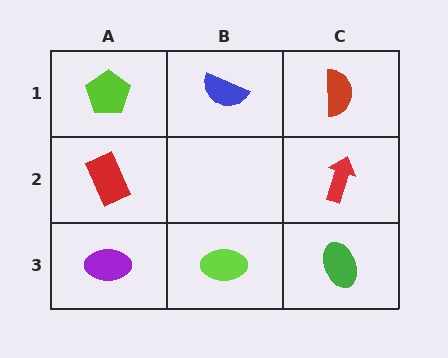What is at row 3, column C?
A green ellipse.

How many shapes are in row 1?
3 shapes.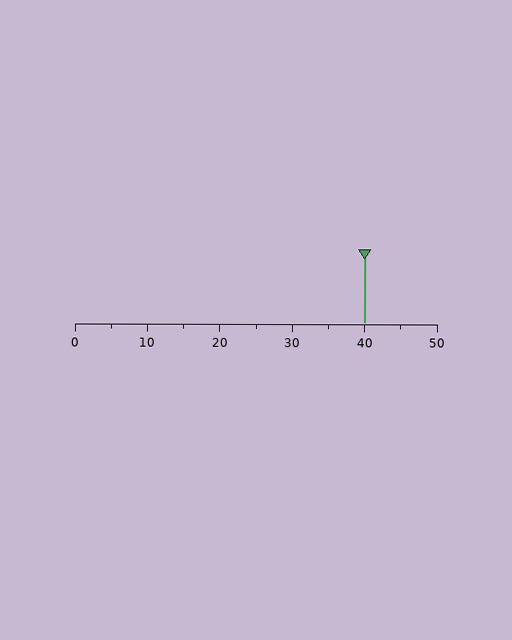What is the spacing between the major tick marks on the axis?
The major ticks are spaced 10 apart.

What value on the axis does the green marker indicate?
The marker indicates approximately 40.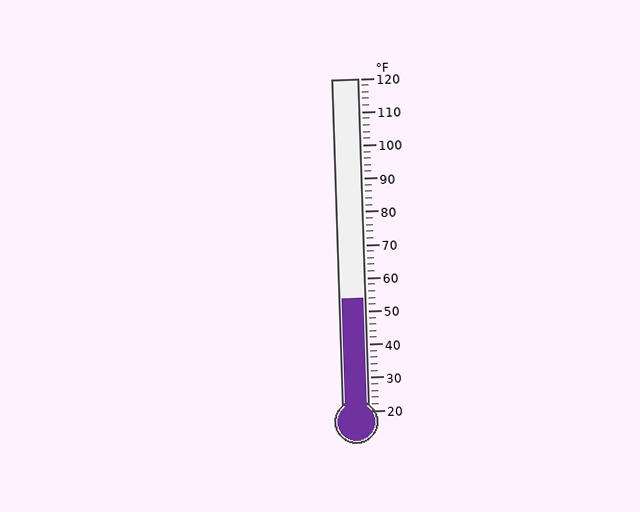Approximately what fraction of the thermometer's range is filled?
The thermometer is filled to approximately 35% of its range.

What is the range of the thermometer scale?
The thermometer scale ranges from 20°F to 120°F.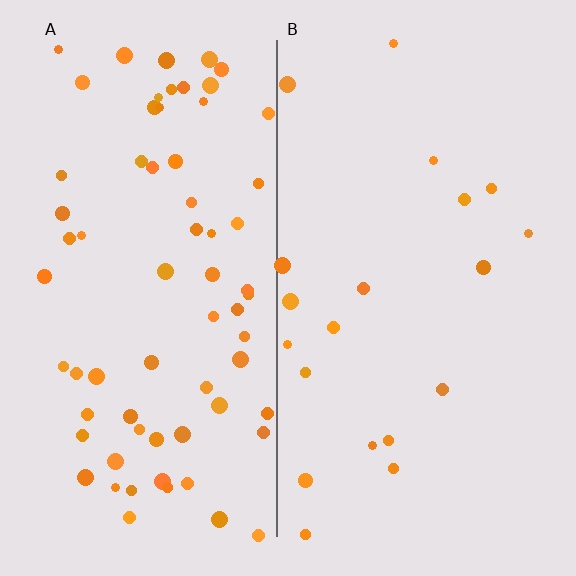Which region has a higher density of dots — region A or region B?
A (the left).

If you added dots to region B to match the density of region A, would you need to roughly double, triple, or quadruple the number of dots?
Approximately triple.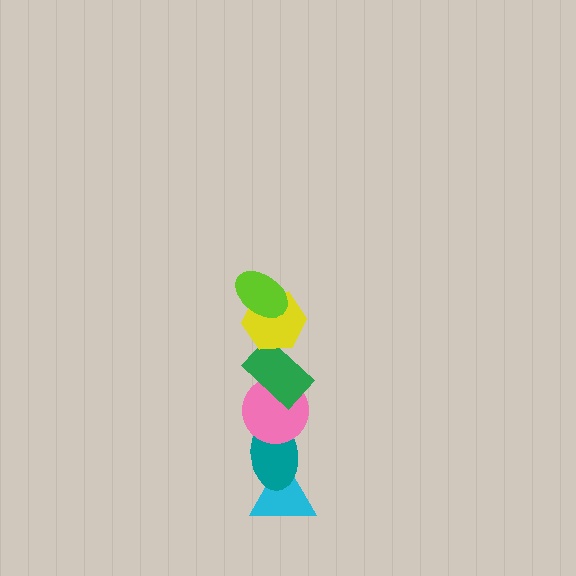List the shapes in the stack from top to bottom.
From top to bottom: the lime ellipse, the yellow hexagon, the green rectangle, the pink circle, the teal ellipse, the cyan triangle.